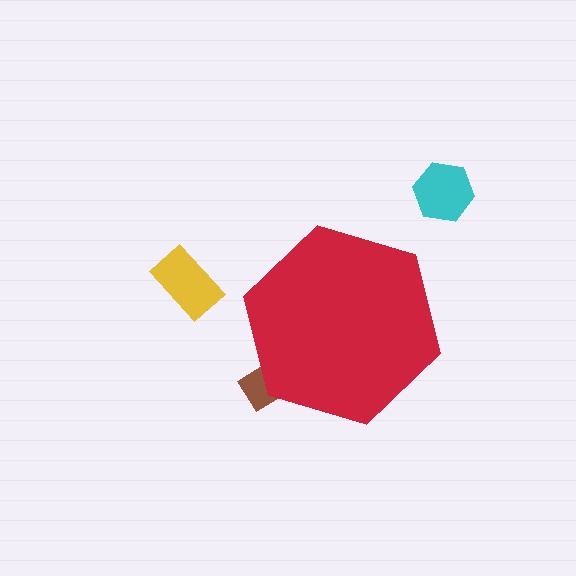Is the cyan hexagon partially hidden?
No, the cyan hexagon is fully visible.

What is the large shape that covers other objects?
A red hexagon.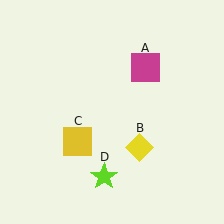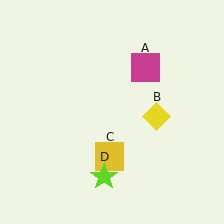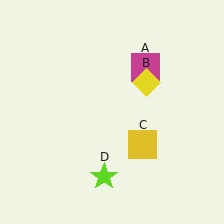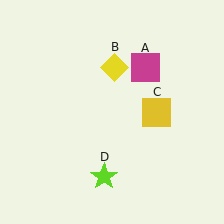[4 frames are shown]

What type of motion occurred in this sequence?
The yellow diamond (object B), yellow square (object C) rotated counterclockwise around the center of the scene.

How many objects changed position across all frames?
2 objects changed position: yellow diamond (object B), yellow square (object C).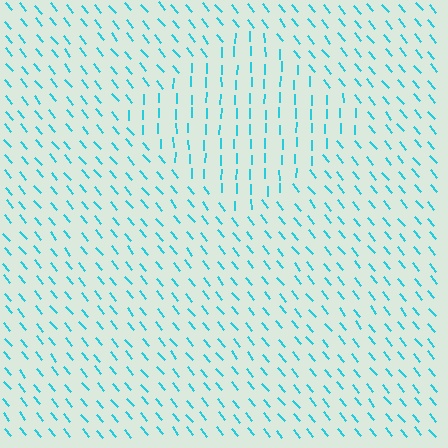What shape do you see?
I see a diamond.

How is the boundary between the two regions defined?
The boundary is defined purely by a change in line orientation (approximately 39 degrees difference). All lines are the same color and thickness.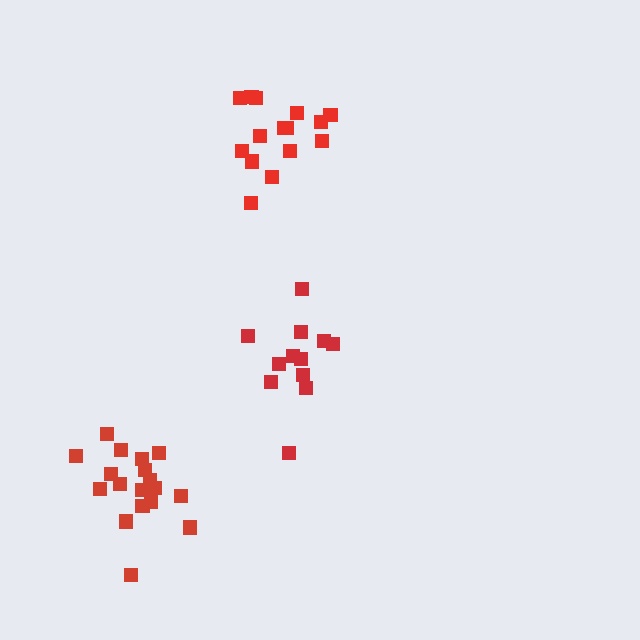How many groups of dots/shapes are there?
There are 3 groups.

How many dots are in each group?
Group 1: 12 dots, Group 2: 15 dots, Group 3: 18 dots (45 total).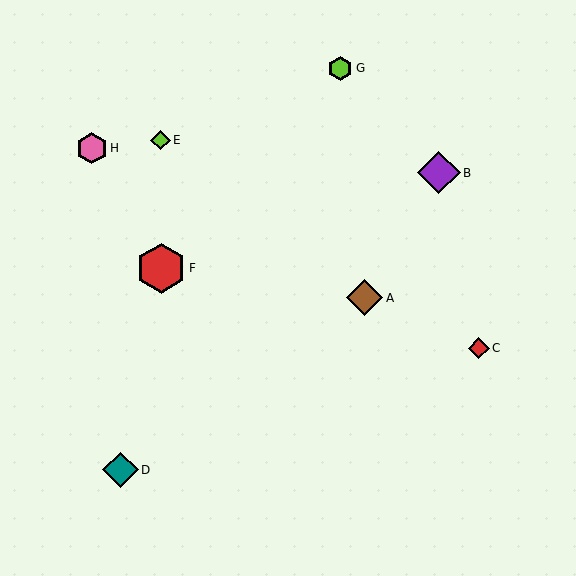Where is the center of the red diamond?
The center of the red diamond is at (479, 348).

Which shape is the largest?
The red hexagon (labeled F) is the largest.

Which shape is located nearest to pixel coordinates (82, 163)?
The pink hexagon (labeled H) at (92, 148) is nearest to that location.